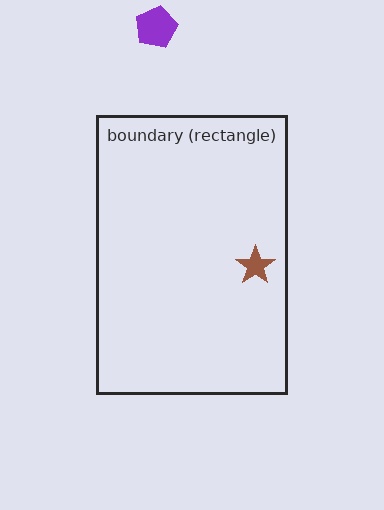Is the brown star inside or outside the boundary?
Inside.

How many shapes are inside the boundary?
1 inside, 1 outside.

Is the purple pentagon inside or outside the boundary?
Outside.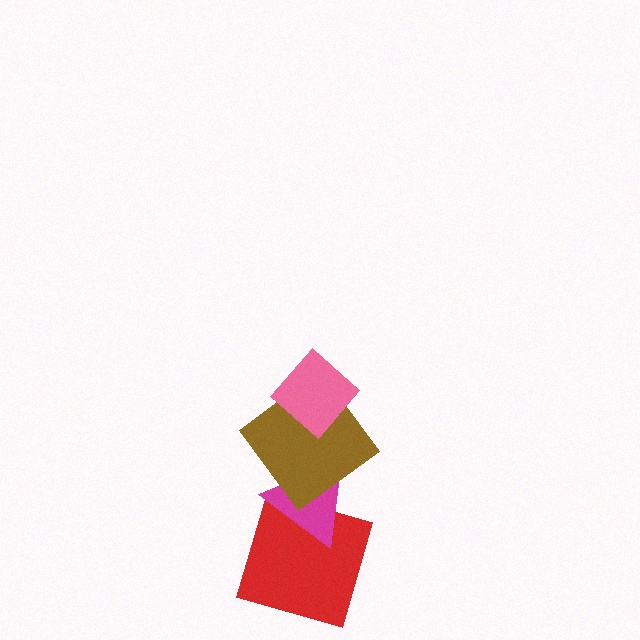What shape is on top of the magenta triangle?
The brown diamond is on top of the magenta triangle.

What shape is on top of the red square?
The magenta triangle is on top of the red square.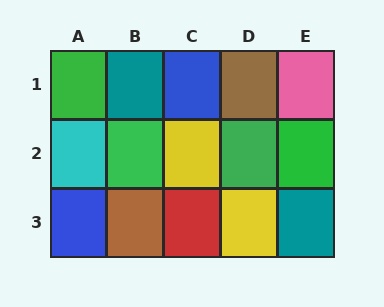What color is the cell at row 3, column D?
Yellow.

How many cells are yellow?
2 cells are yellow.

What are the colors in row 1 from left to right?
Green, teal, blue, brown, pink.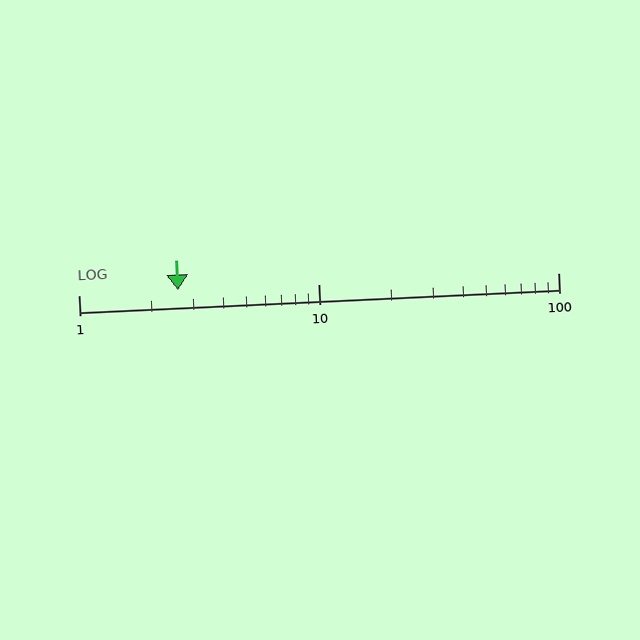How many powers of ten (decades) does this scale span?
The scale spans 2 decades, from 1 to 100.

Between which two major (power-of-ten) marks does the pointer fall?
The pointer is between 1 and 10.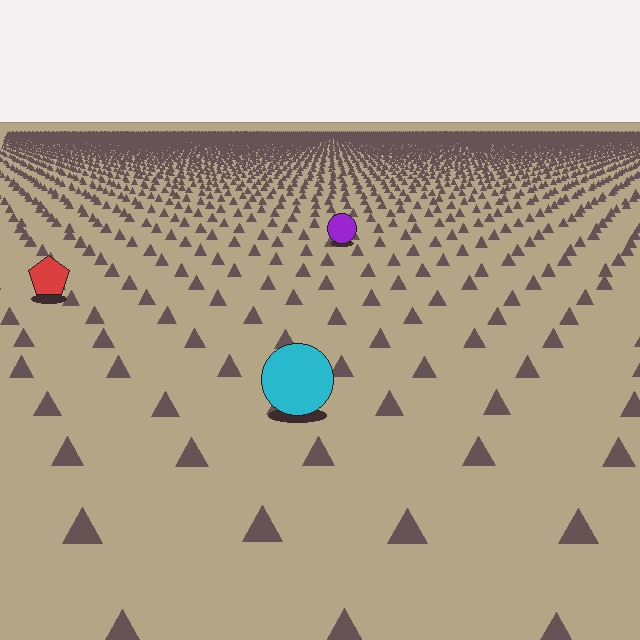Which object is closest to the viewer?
The cyan circle is closest. The texture marks near it are larger and more spread out.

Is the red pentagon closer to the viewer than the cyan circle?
No. The cyan circle is closer — you can tell from the texture gradient: the ground texture is coarser near it.